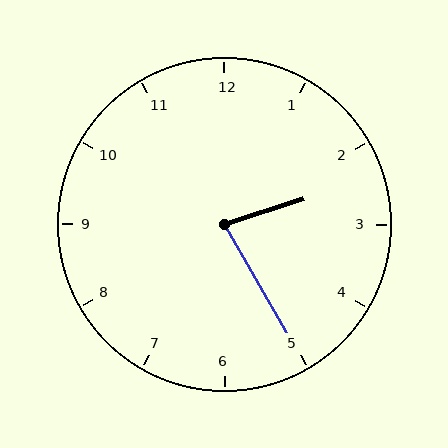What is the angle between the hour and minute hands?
Approximately 78 degrees.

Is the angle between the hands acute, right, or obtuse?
It is acute.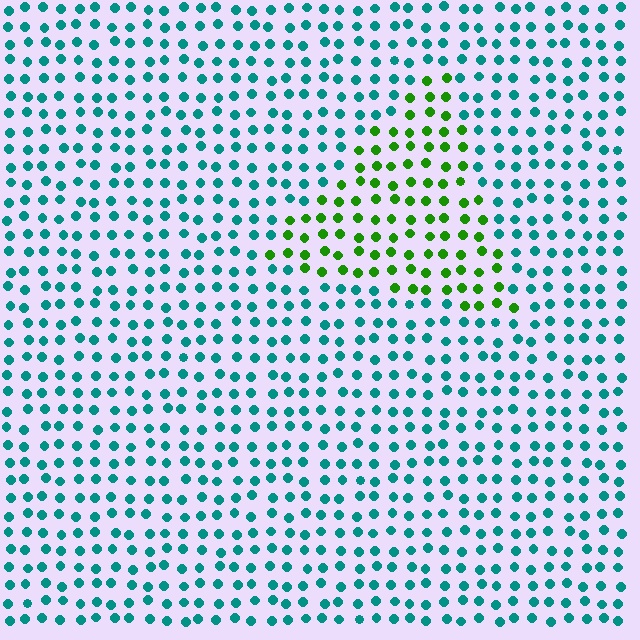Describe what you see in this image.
The image is filled with small teal elements in a uniform arrangement. A triangle-shaped region is visible where the elements are tinted to a slightly different hue, forming a subtle color boundary.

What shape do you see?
I see a triangle.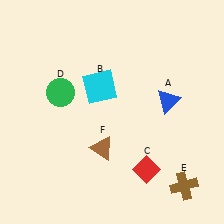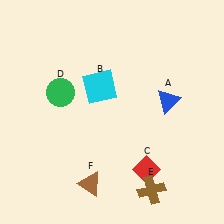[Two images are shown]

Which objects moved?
The objects that moved are: the brown cross (E), the brown triangle (F).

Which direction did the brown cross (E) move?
The brown cross (E) moved left.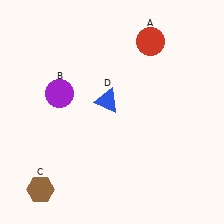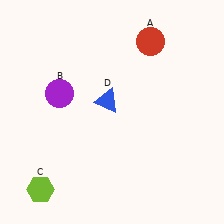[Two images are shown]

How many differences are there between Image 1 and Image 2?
There is 1 difference between the two images.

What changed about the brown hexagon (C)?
In Image 1, C is brown. In Image 2, it changed to lime.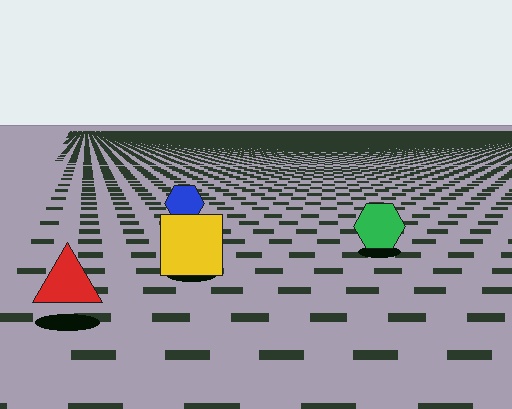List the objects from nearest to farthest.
From nearest to farthest: the red triangle, the yellow square, the green hexagon, the blue hexagon.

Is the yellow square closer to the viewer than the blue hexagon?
Yes. The yellow square is closer — you can tell from the texture gradient: the ground texture is coarser near it.